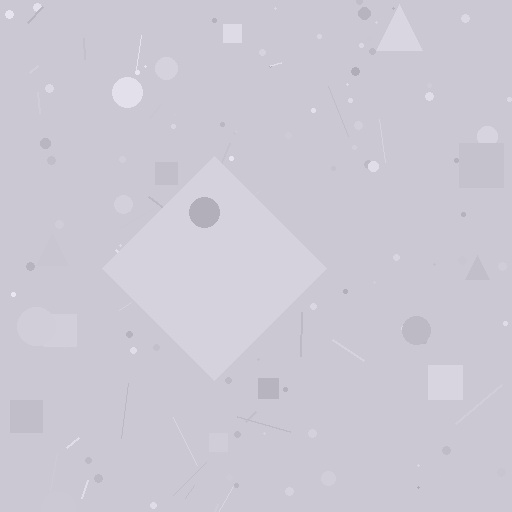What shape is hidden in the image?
A diamond is hidden in the image.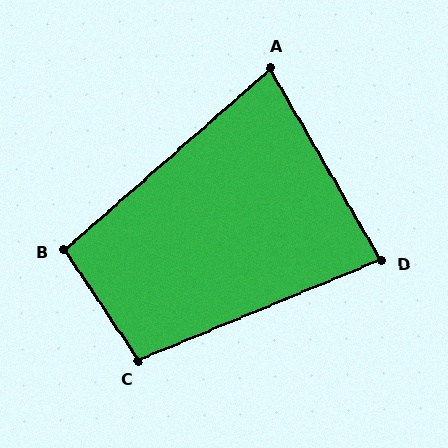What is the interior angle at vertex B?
Approximately 98 degrees (obtuse).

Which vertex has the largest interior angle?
C, at approximately 101 degrees.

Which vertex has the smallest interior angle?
A, at approximately 79 degrees.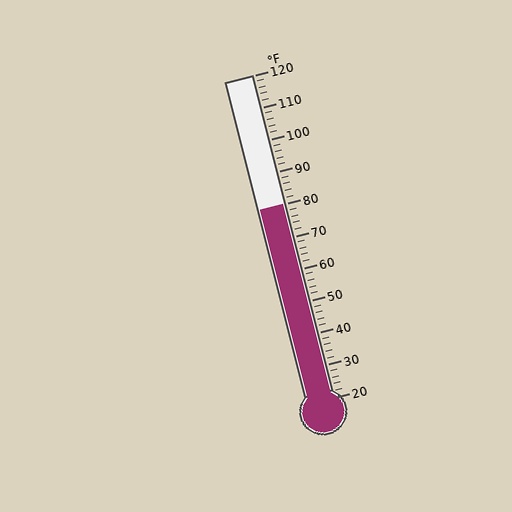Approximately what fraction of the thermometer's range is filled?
The thermometer is filled to approximately 60% of its range.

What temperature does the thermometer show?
The thermometer shows approximately 80°F.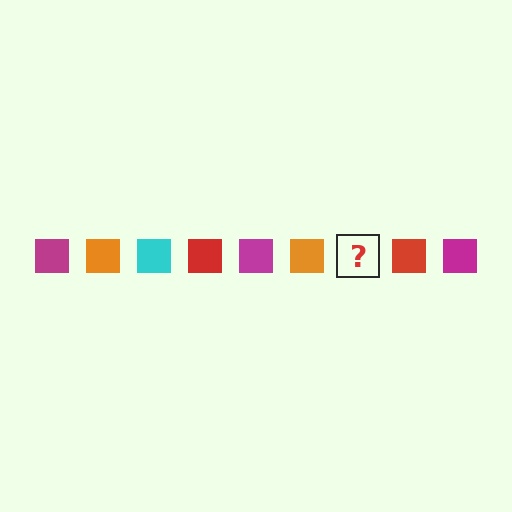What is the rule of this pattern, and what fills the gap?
The rule is that the pattern cycles through magenta, orange, cyan, red squares. The gap should be filled with a cyan square.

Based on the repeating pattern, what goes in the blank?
The blank should be a cyan square.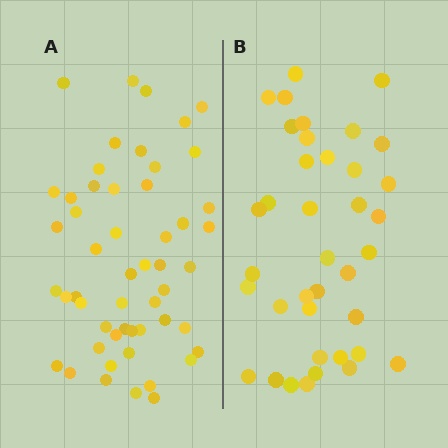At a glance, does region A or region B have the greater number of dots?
Region A (the left region) has more dots.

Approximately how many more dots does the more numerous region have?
Region A has approximately 15 more dots than region B.